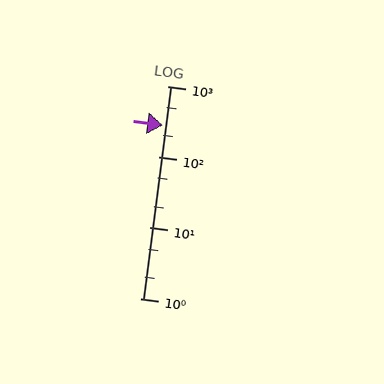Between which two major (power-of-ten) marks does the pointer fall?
The pointer is between 100 and 1000.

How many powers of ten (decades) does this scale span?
The scale spans 3 decades, from 1 to 1000.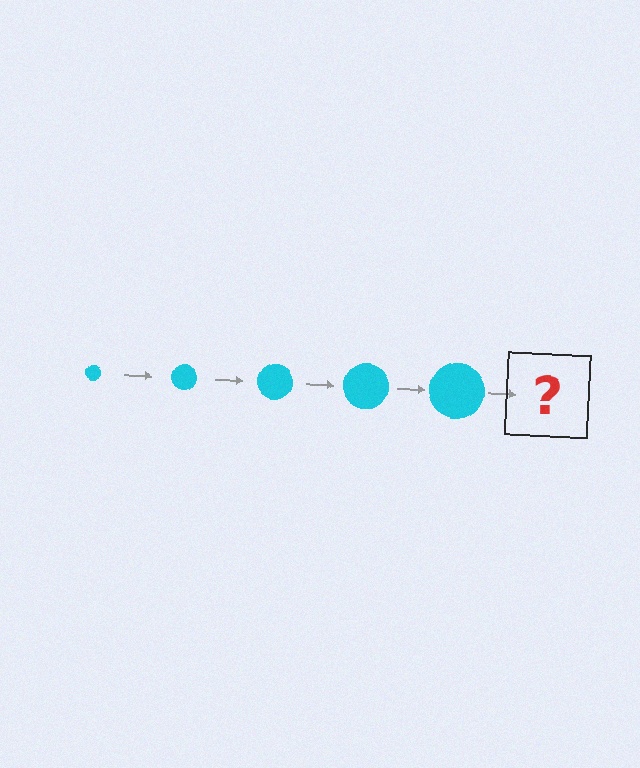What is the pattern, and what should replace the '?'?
The pattern is that the circle gets progressively larger each step. The '?' should be a cyan circle, larger than the previous one.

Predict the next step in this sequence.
The next step is a cyan circle, larger than the previous one.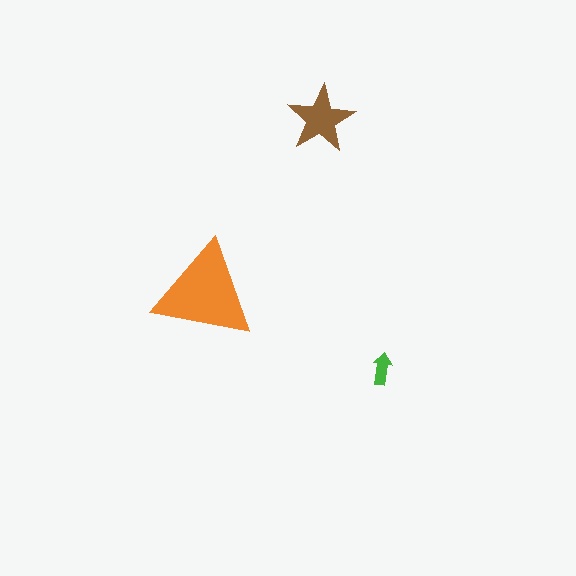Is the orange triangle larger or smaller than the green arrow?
Larger.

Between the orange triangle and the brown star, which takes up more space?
The orange triangle.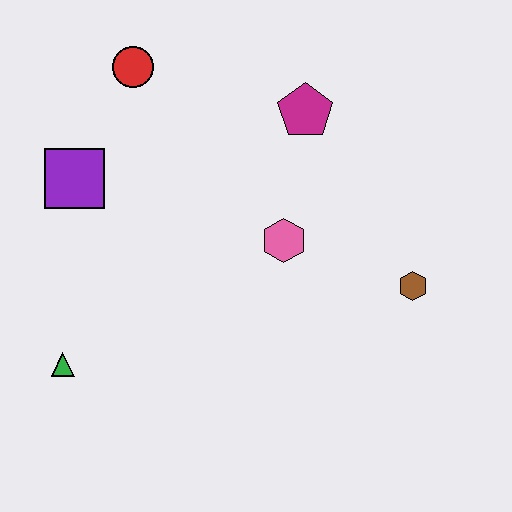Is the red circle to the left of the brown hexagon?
Yes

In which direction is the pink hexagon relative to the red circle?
The pink hexagon is below the red circle.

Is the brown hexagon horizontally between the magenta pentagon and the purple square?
No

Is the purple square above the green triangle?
Yes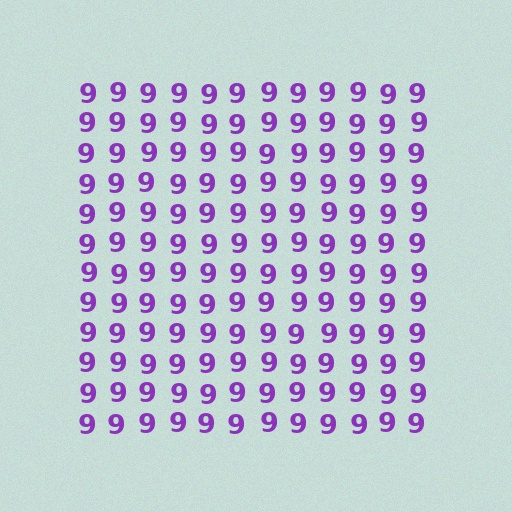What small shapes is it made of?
It is made of small digit 9's.